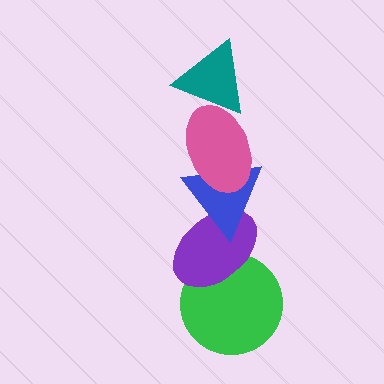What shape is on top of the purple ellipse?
The blue triangle is on top of the purple ellipse.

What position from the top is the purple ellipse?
The purple ellipse is 4th from the top.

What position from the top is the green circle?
The green circle is 5th from the top.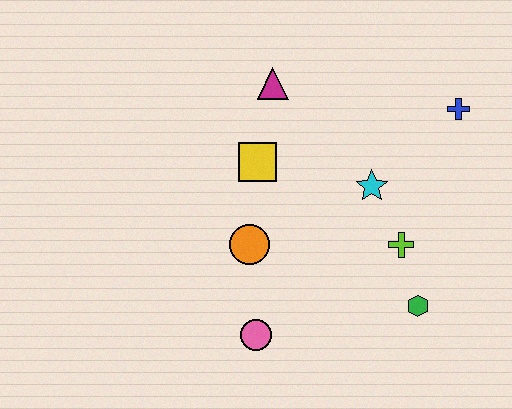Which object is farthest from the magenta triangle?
The green hexagon is farthest from the magenta triangle.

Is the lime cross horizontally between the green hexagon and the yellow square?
Yes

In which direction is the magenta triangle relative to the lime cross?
The magenta triangle is above the lime cross.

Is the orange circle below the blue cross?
Yes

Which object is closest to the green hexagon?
The lime cross is closest to the green hexagon.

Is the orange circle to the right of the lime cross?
No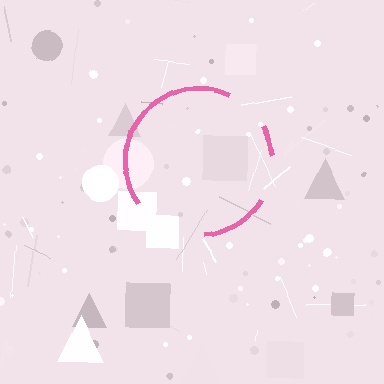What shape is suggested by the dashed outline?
The dashed outline suggests a circle.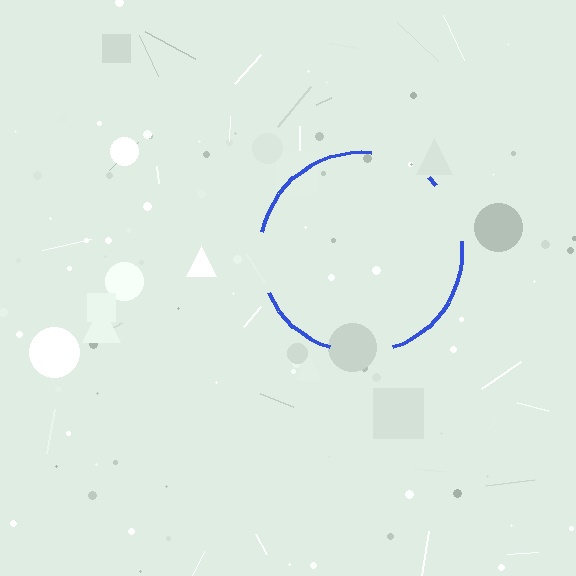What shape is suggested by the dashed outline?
The dashed outline suggests a circle.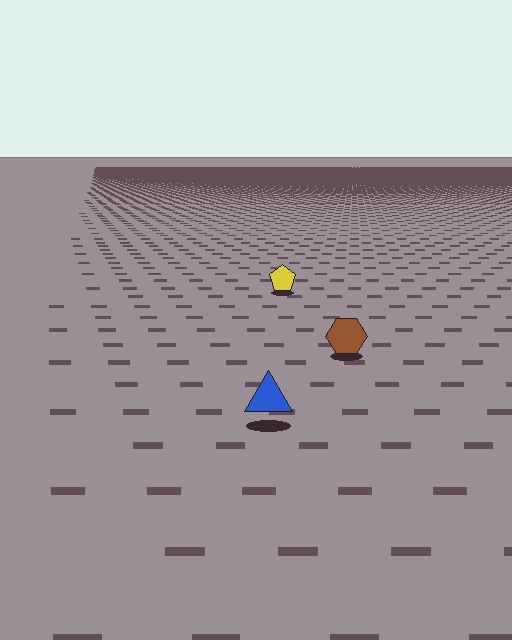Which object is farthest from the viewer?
The yellow pentagon is farthest from the viewer. It appears smaller and the ground texture around it is denser.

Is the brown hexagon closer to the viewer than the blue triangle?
No. The blue triangle is closer — you can tell from the texture gradient: the ground texture is coarser near it.